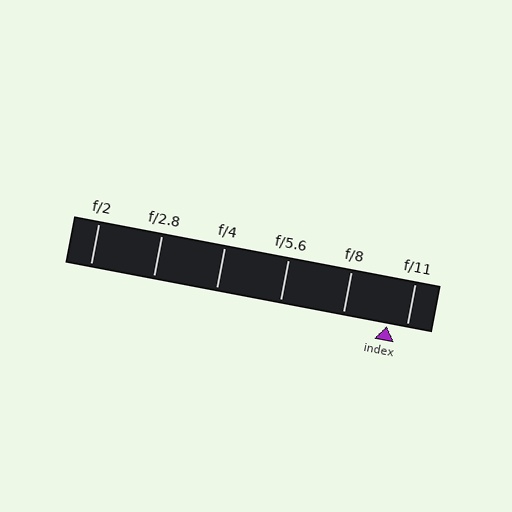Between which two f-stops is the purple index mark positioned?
The index mark is between f/8 and f/11.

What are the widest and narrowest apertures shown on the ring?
The widest aperture shown is f/2 and the narrowest is f/11.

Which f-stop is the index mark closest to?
The index mark is closest to f/11.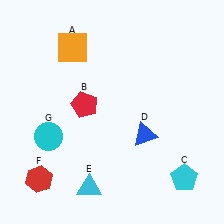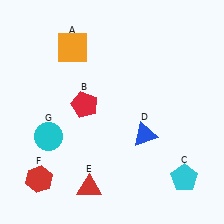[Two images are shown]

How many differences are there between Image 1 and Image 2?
There is 1 difference between the two images.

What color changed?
The triangle (E) changed from cyan in Image 1 to red in Image 2.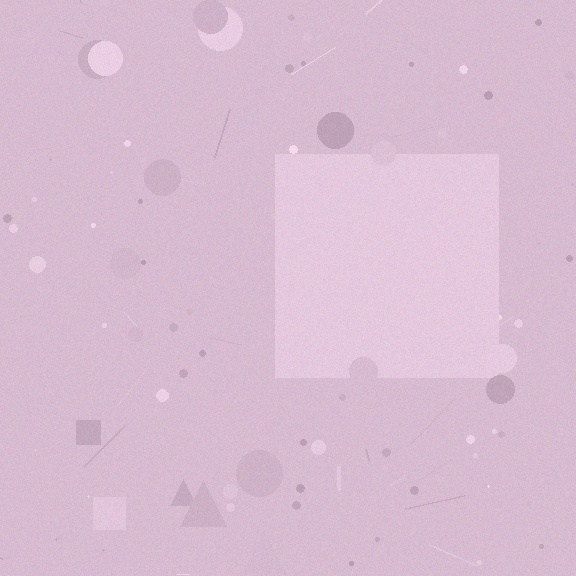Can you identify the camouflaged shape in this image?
The camouflaged shape is a square.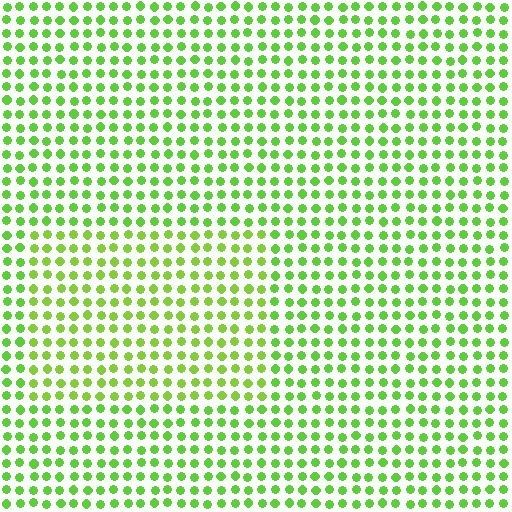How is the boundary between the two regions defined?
The boundary is defined purely by a slight shift in hue (about 16 degrees). Spacing, size, and orientation are identical on both sides.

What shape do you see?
I see a rectangle.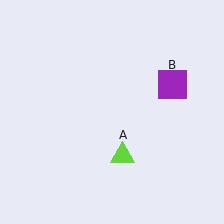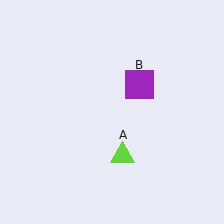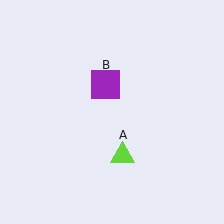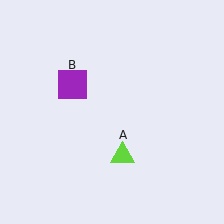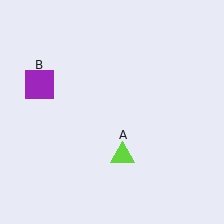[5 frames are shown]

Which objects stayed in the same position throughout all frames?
Lime triangle (object A) remained stationary.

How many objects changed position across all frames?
1 object changed position: purple square (object B).